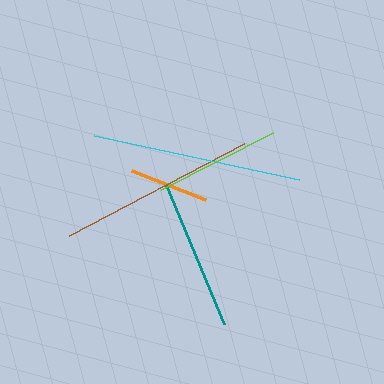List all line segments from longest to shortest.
From longest to shortest: cyan, brown, teal, lime, orange.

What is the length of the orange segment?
The orange segment is approximately 79 pixels long.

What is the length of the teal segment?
The teal segment is approximately 150 pixels long.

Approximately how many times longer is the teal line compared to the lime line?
The teal line is approximately 1.2 times the length of the lime line.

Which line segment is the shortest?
The orange line is the shortest at approximately 79 pixels.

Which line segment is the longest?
The cyan line is the longest at approximately 209 pixels.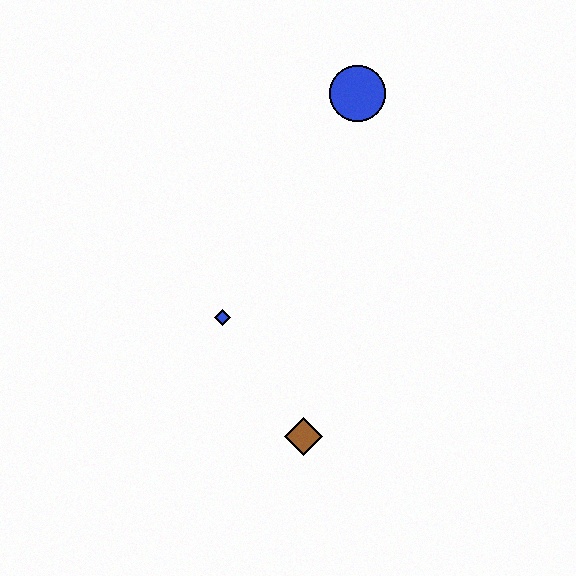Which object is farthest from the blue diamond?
The blue circle is farthest from the blue diamond.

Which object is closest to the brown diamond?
The blue diamond is closest to the brown diamond.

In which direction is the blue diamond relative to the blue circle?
The blue diamond is below the blue circle.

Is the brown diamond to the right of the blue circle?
No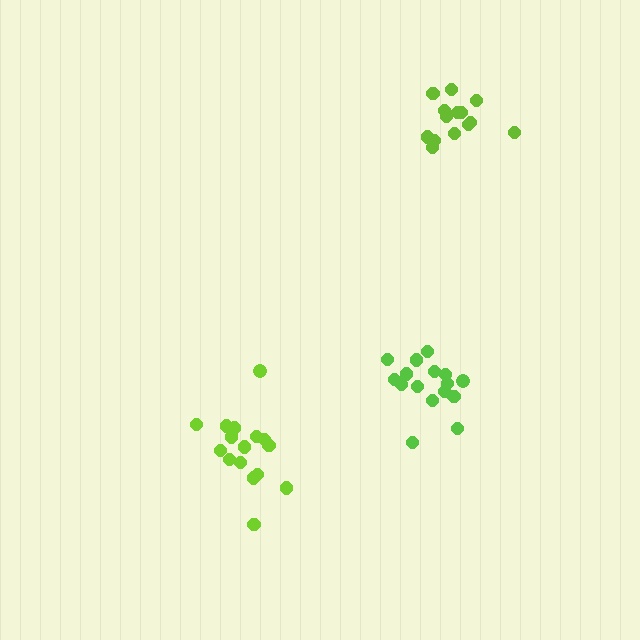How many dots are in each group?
Group 1: 14 dots, Group 2: 16 dots, Group 3: 16 dots (46 total).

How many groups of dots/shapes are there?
There are 3 groups.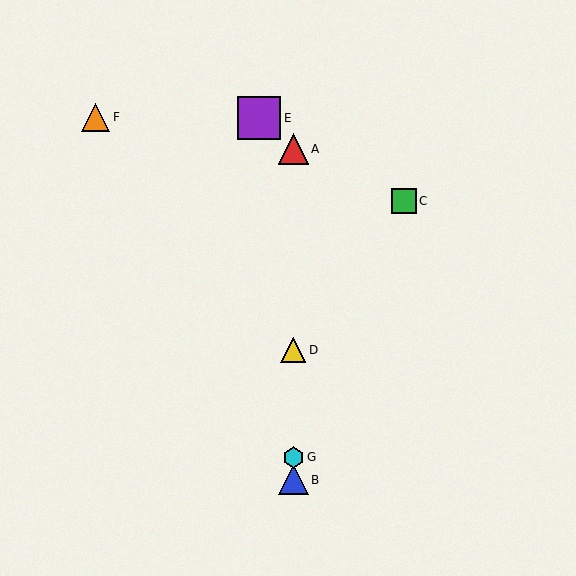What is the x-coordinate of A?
Object A is at x≈293.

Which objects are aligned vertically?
Objects A, B, D, G are aligned vertically.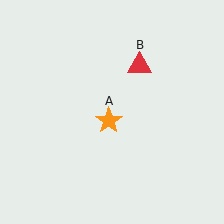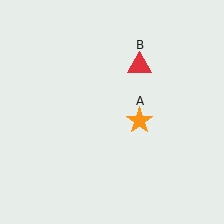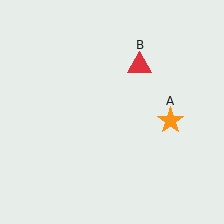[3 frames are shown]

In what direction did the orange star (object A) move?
The orange star (object A) moved right.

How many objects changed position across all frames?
1 object changed position: orange star (object A).